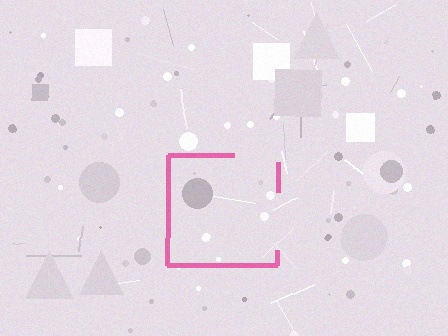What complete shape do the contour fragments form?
The contour fragments form a square.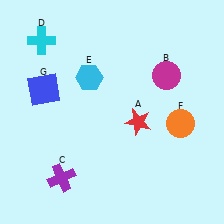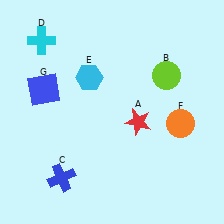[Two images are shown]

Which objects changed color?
B changed from magenta to lime. C changed from purple to blue.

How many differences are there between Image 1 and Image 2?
There are 2 differences between the two images.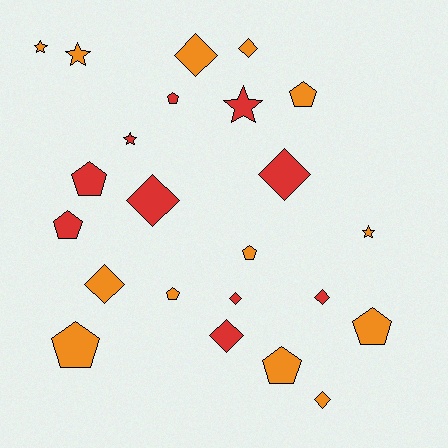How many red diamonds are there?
There are 5 red diamonds.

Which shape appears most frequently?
Diamond, with 9 objects.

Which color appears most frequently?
Orange, with 13 objects.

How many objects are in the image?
There are 23 objects.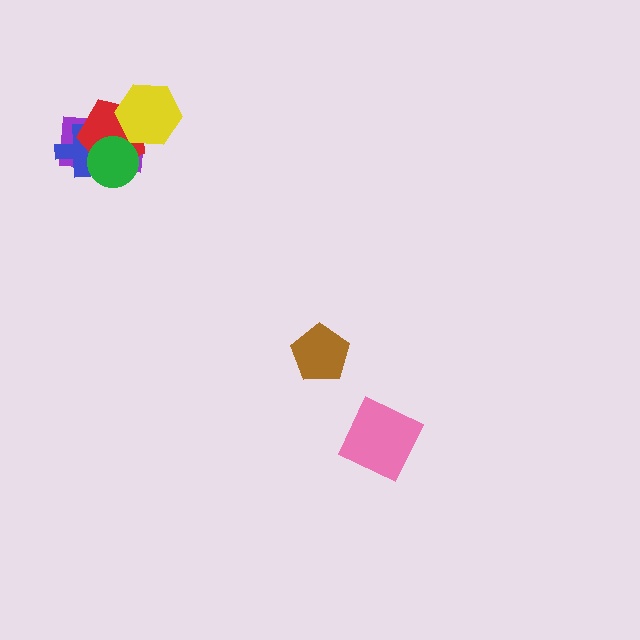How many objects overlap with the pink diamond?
0 objects overlap with the pink diamond.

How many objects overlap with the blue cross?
3 objects overlap with the blue cross.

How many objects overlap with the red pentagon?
4 objects overlap with the red pentagon.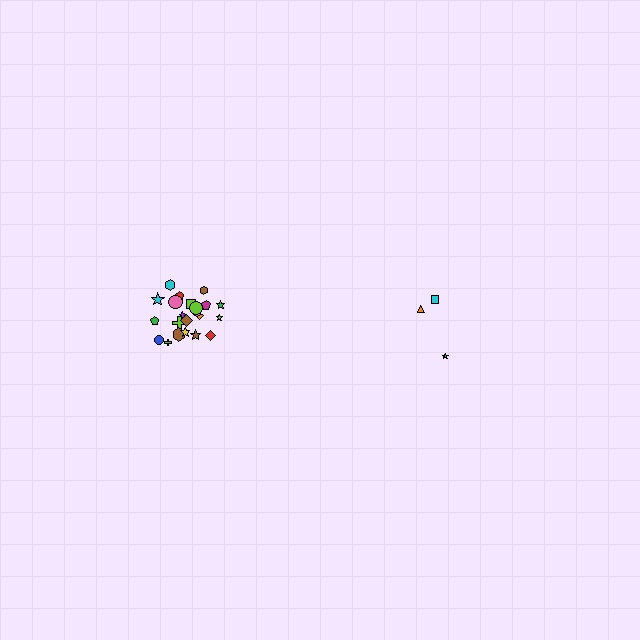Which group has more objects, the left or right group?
The left group.